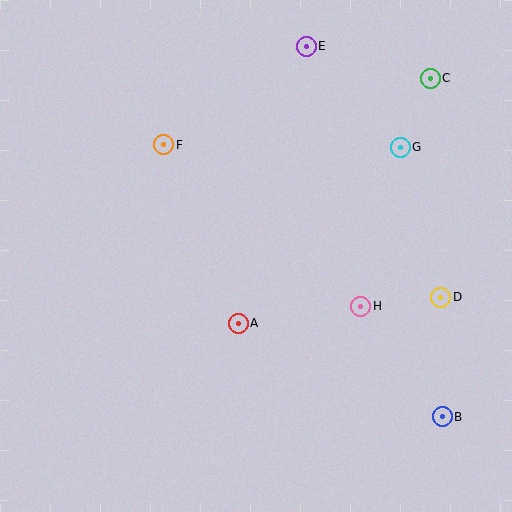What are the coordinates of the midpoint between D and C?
The midpoint between D and C is at (436, 188).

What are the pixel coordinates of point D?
Point D is at (441, 297).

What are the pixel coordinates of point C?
Point C is at (430, 78).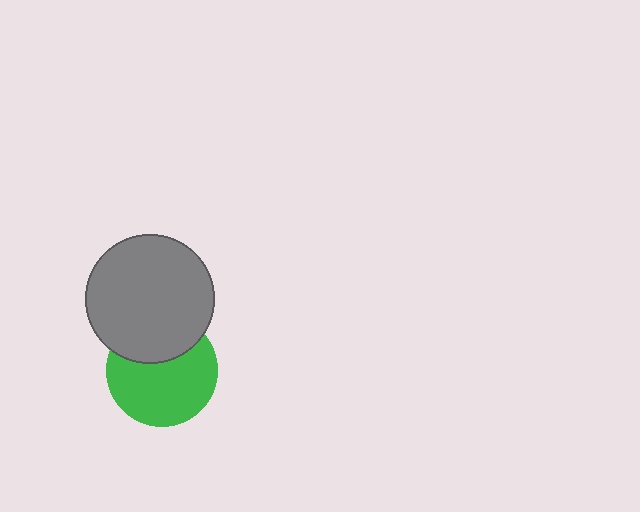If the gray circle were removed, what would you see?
You would see the complete green circle.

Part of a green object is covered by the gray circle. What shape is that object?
It is a circle.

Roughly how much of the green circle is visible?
Most of it is visible (roughly 67%).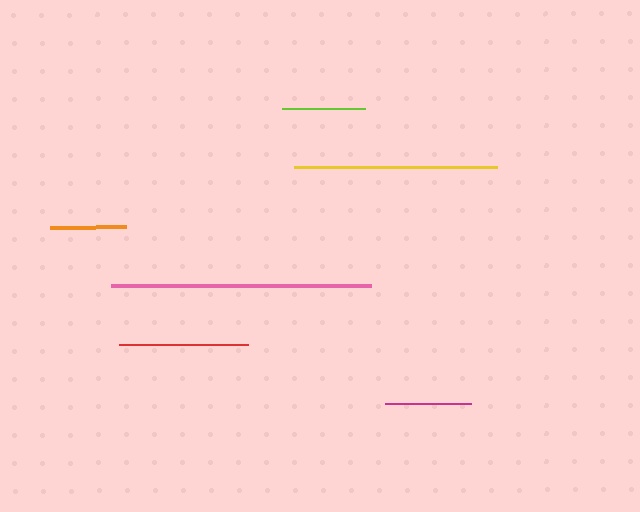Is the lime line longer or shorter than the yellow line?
The yellow line is longer than the lime line.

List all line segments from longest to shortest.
From longest to shortest: pink, yellow, red, magenta, lime, orange.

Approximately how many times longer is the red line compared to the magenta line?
The red line is approximately 1.5 times the length of the magenta line.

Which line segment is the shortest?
The orange line is the shortest at approximately 76 pixels.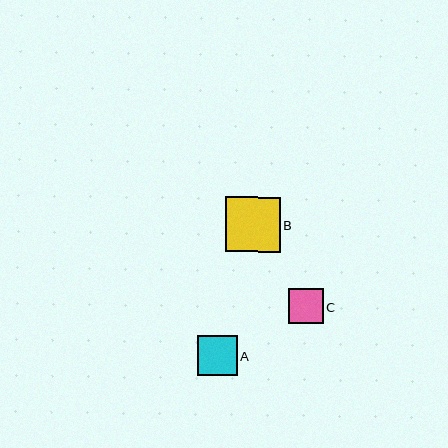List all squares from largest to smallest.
From largest to smallest: B, A, C.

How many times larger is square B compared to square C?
Square B is approximately 1.6 times the size of square C.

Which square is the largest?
Square B is the largest with a size of approximately 54 pixels.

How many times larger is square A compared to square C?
Square A is approximately 1.1 times the size of square C.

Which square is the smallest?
Square C is the smallest with a size of approximately 35 pixels.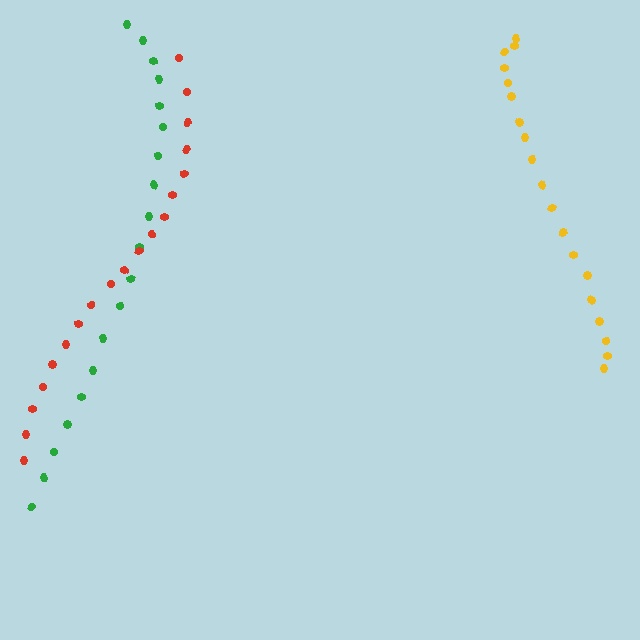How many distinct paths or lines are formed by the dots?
There are 3 distinct paths.